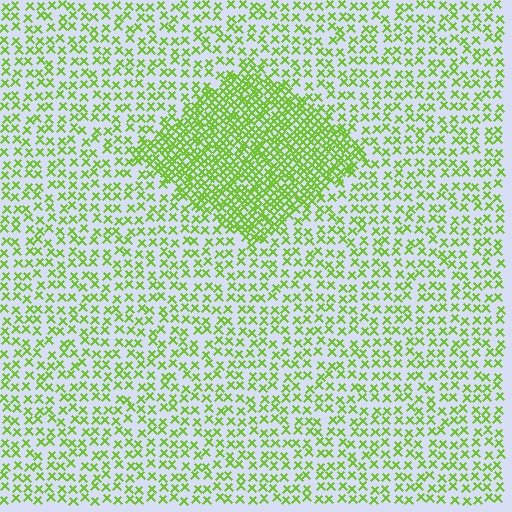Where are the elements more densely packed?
The elements are more densely packed inside the diamond boundary.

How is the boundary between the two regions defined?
The boundary is defined by a change in element density (approximately 2.3x ratio). All elements are the same color, size, and shape.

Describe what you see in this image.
The image contains small lime elements arranged at two different densities. A diamond-shaped region is visible where the elements are more densely packed than the surrounding area.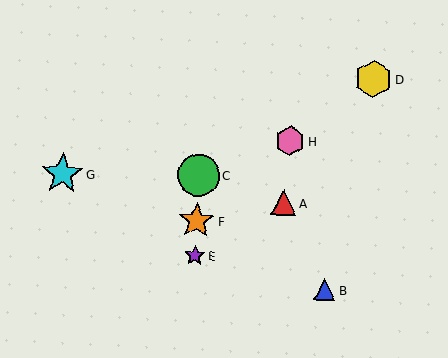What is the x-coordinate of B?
Object B is at x≈325.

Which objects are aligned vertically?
Objects C, E, F are aligned vertically.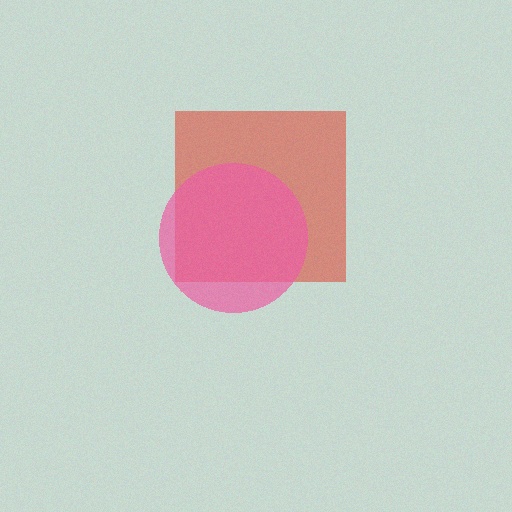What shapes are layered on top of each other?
The layered shapes are: a red square, a pink circle.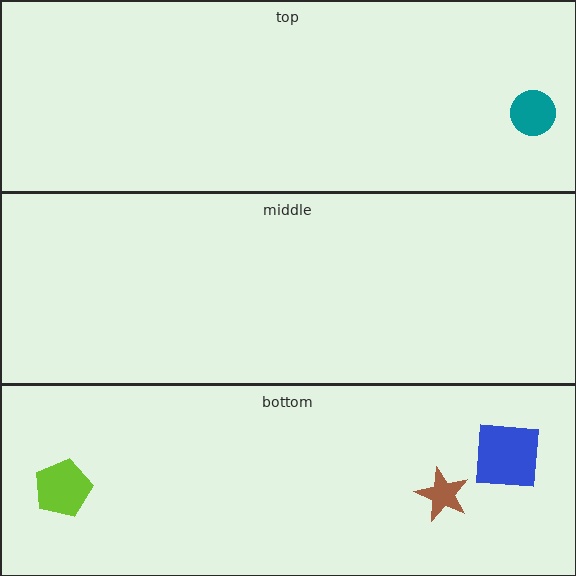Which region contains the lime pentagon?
The bottom region.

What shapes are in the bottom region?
The lime pentagon, the brown star, the blue square.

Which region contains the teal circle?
The top region.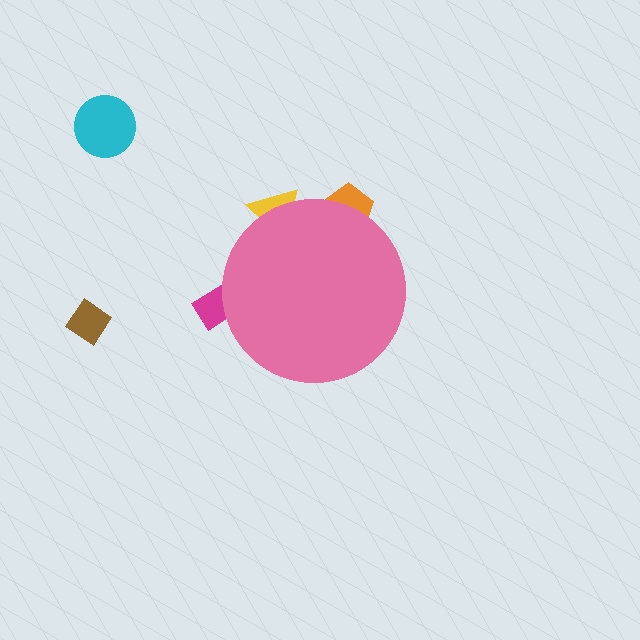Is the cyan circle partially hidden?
No, the cyan circle is fully visible.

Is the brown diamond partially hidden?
No, the brown diamond is fully visible.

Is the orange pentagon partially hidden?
Yes, the orange pentagon is partially hidden behind the pink circle.